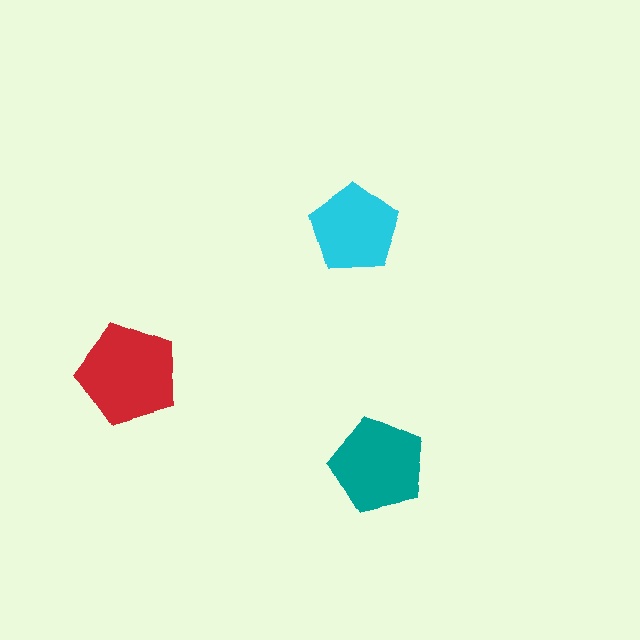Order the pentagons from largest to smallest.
the red one, the teal one, the cyan one.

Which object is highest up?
The cyan pentagon is topmost.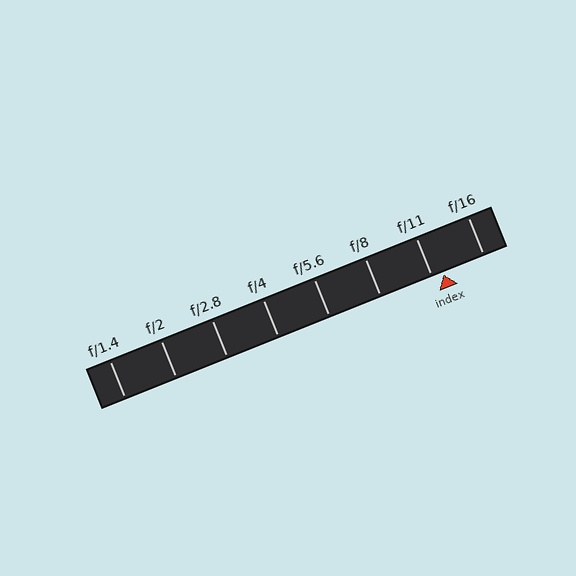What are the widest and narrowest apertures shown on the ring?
The widest aperture shown is f/1.4 and the narrowest is f/16.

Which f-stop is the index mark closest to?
The index mark is closest to f/11.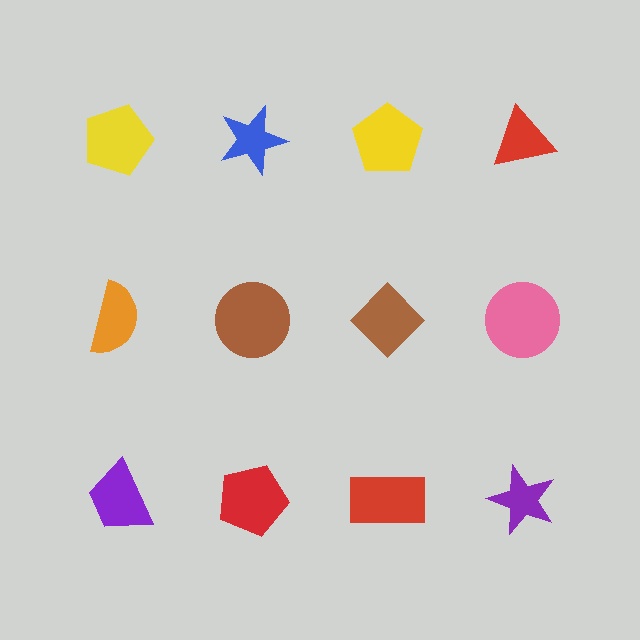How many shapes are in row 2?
4 shapes.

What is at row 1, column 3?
A yellow pentagon.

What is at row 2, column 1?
An orange semicircle.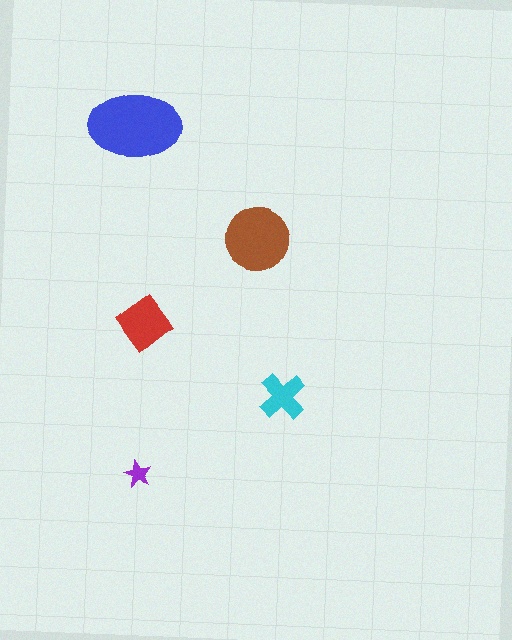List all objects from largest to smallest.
The blue ellipse, the brown circle, the red diamond, the cyan cross, the purple star.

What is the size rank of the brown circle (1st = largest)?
2nd.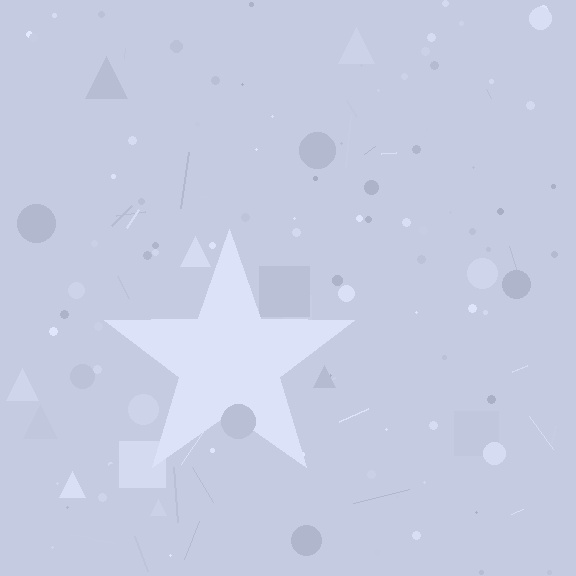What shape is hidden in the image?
A star is hidden in the image.